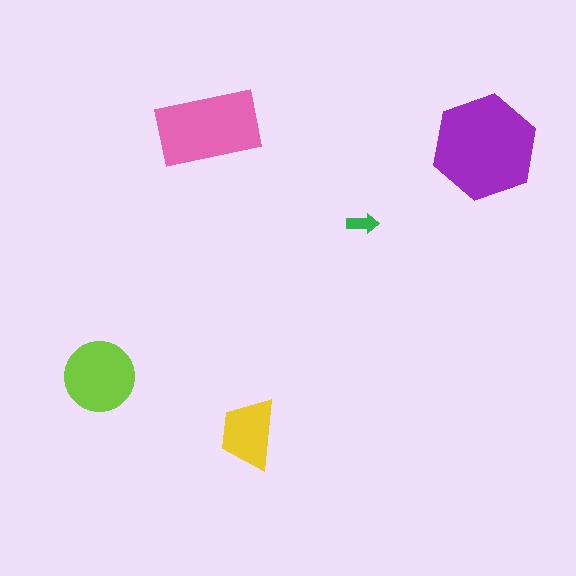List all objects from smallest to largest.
The green arrow, the yellow trapezoid, the lime circle, the pink rectangle, the purple hexagon.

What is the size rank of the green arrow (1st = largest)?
5th.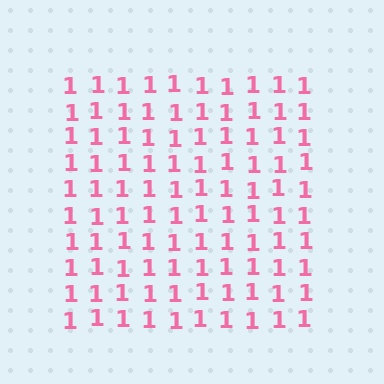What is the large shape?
The large shape is a square.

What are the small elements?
The small elements are digit 1's.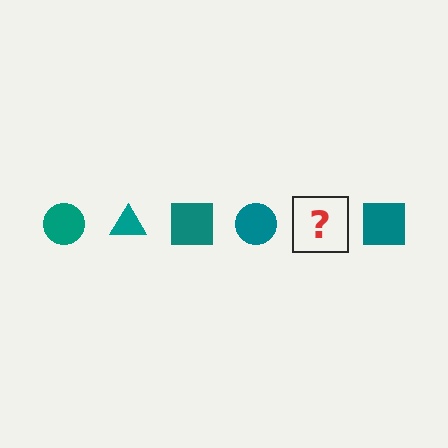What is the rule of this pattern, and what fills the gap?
The rule is that the pattern cycles through circle, triangle, square shapes in teal. The gap should be filled with a teal triangle.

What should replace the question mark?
The question mark should be replaced with a teal triangle.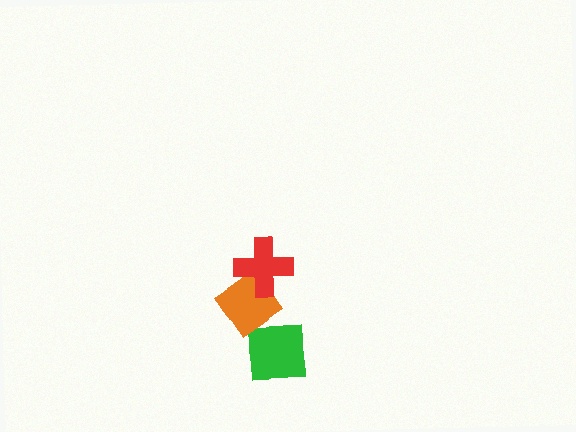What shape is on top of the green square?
The orange diamond is on top of the green square.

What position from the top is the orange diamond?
The orange diamond is 2nd from the top.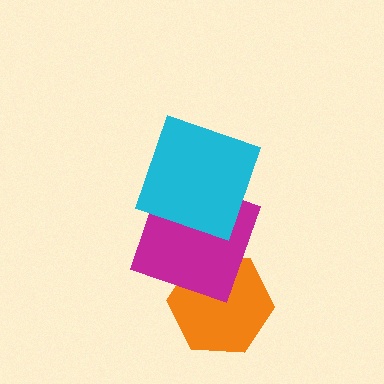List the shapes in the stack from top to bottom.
From top to bottom: the cyan square, the magenta square, the orange hexagon.